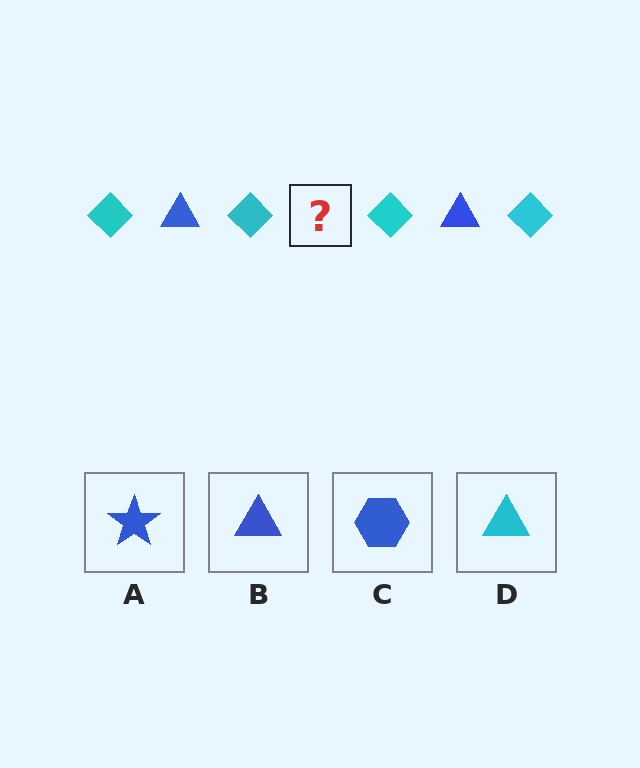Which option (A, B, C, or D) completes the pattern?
B.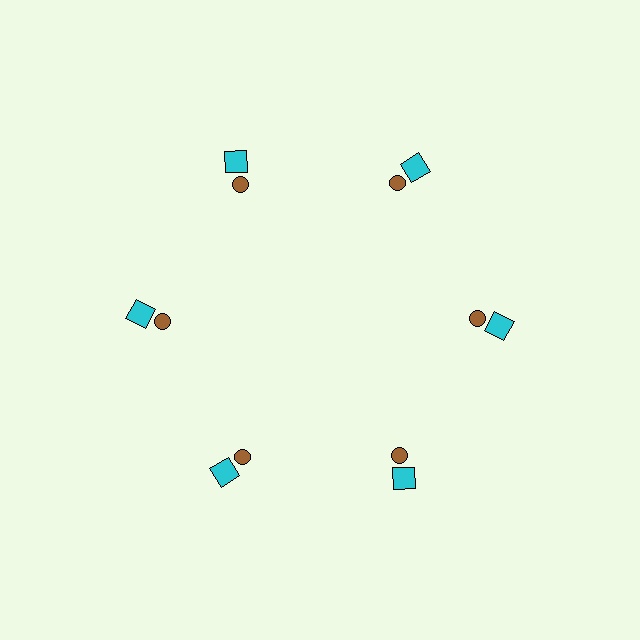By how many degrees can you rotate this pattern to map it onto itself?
The pattern maps onto itself every 60 degrees of rotation.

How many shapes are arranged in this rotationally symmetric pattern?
There are 12 shapes, arranged in 6 groups of 2.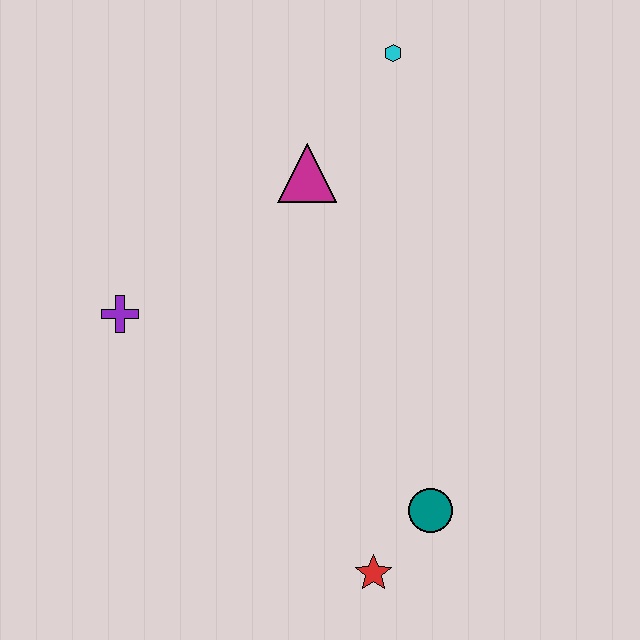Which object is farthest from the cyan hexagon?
The red star is farthest from the cyan hexagon.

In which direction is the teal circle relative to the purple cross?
The teal circle is to the right of the purple cross.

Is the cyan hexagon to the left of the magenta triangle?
No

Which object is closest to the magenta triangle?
The cyan hexagon is closest to the magenta triangle.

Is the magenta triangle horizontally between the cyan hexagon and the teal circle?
No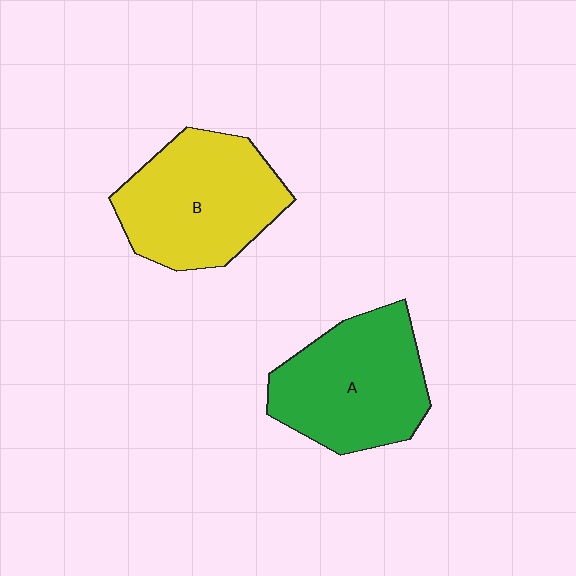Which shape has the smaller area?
Shape A (green).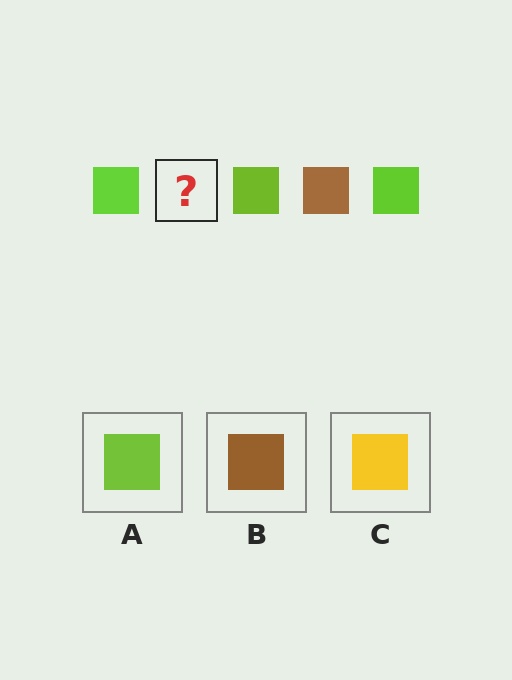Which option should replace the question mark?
Option B.